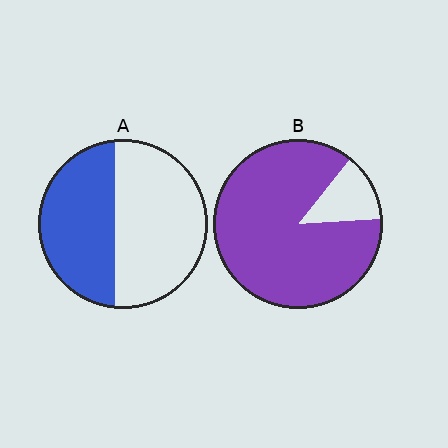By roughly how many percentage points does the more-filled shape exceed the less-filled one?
By roughly 45 percentage points (B over A).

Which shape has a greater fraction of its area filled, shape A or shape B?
Shape B.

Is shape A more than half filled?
No.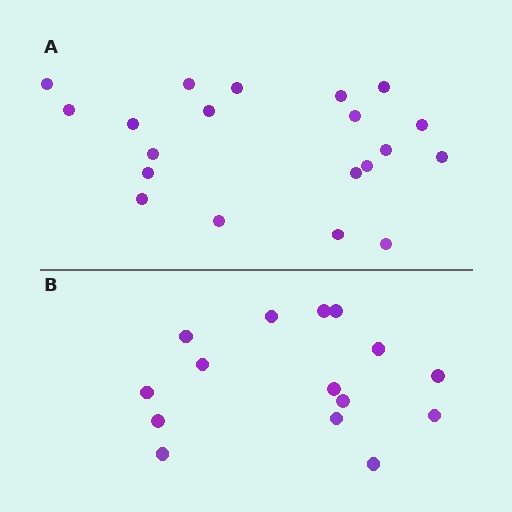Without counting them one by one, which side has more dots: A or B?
Region A (the top region) has more dots.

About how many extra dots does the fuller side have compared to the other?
Region A has about 5 more dots than region B.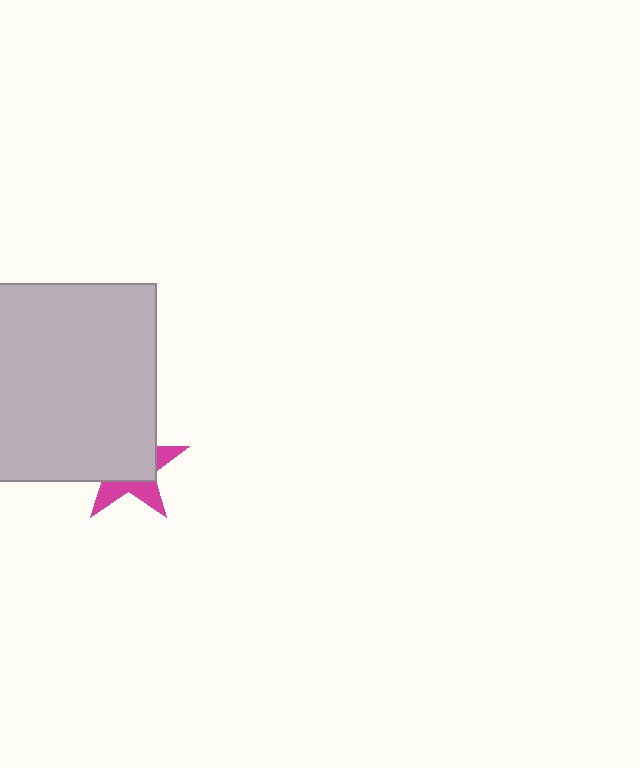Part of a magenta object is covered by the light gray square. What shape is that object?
It is a star.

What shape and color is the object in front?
The object in front is a light gray square.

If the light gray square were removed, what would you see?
You would see the complete magenta star.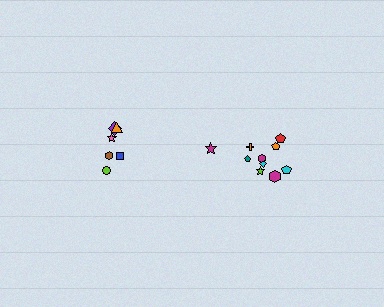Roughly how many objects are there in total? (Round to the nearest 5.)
Roughly 15 objects in total.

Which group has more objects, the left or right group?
The right group.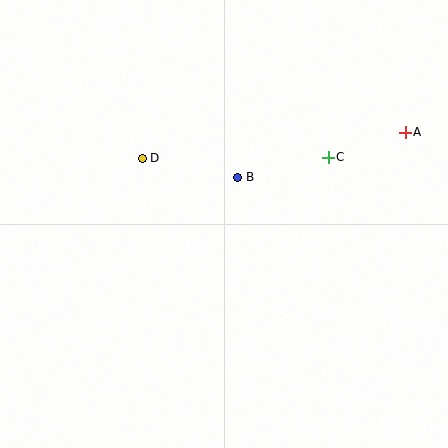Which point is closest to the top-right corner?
Point A is closest to the top-right corner.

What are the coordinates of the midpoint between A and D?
The midpoint between A and D is at (274, 145).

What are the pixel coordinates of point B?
Point B is at (238, 177).